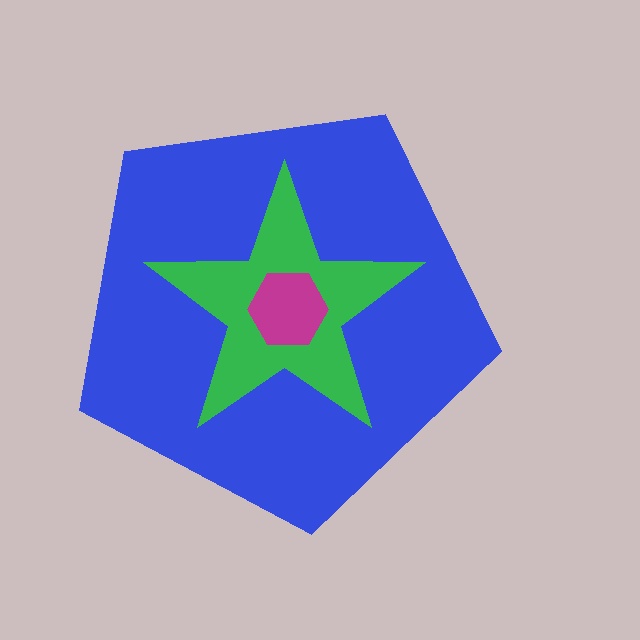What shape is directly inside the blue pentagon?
The green star.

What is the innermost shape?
The magenta hexagon.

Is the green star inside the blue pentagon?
Yes.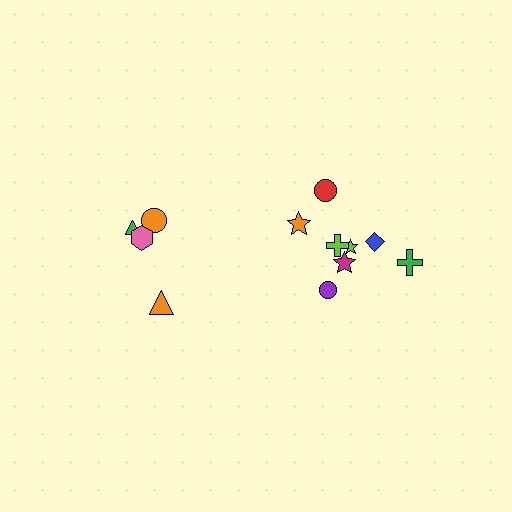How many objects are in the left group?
There are 4 objects.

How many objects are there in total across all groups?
There are 12 objects.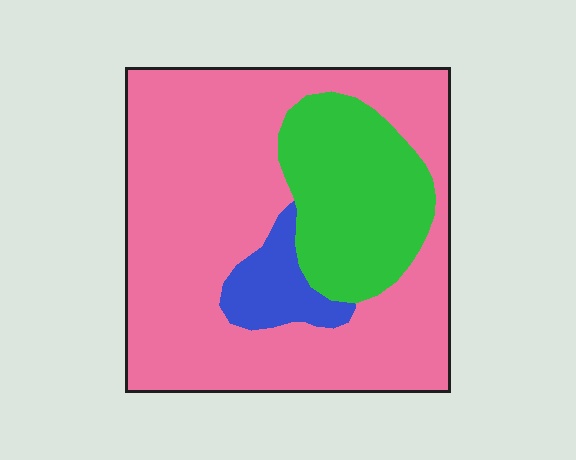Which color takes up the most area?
Pink, at roughly 70%.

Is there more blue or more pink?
Pink.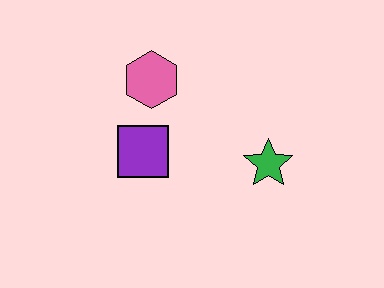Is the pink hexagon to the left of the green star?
Yes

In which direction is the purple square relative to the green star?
The purple square is to the left of the green star.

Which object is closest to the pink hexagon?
The purple square is closest to the pink hexagon.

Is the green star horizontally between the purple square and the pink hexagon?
No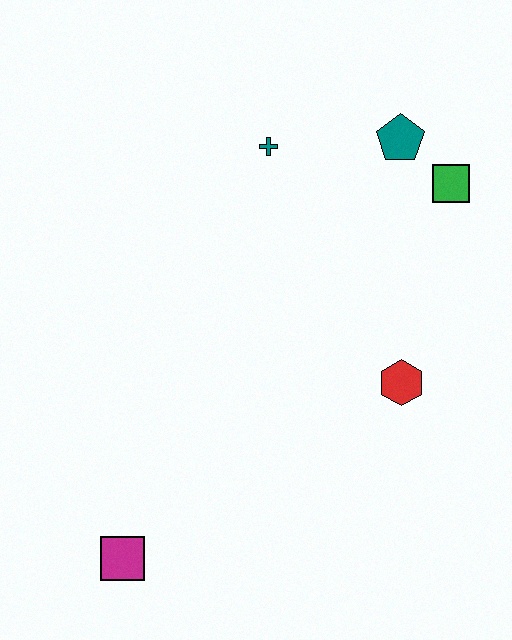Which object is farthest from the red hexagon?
The magenta square is farthest from the red hexagon.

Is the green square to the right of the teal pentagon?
Yes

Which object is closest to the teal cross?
The teal pentagon is closest to the teal cross.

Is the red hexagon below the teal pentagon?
Yes